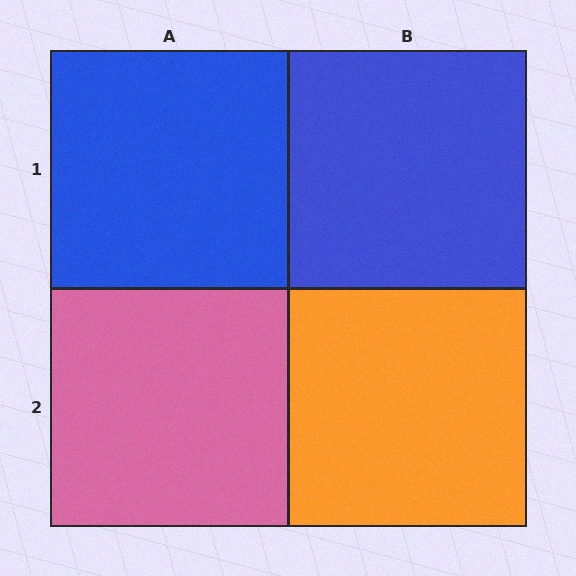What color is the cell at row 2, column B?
Orange.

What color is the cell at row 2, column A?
Pink.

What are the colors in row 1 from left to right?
Blue, blue.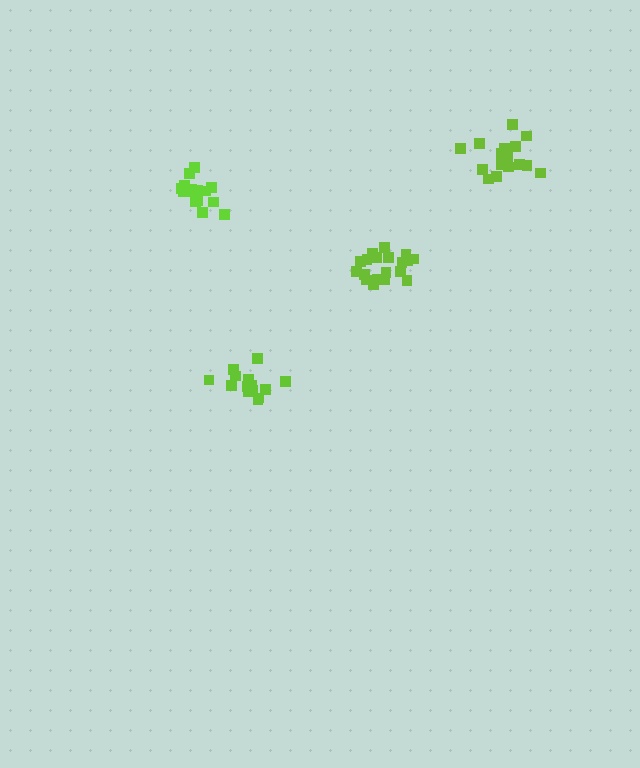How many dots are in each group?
Group 1: 14 dots, Group 2: 16 dots, Group 3: 16 dots, Group 4: 19 dots (65 total).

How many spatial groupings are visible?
There are 4 spatial groupings.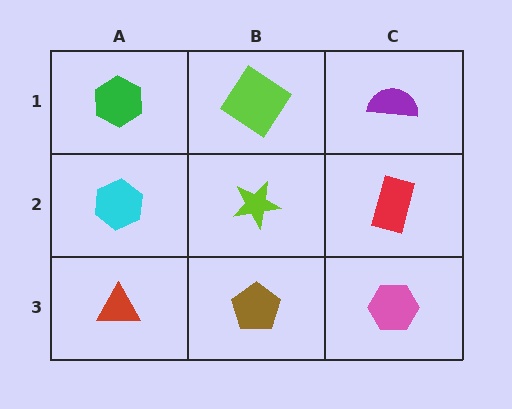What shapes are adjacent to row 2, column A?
A green hexagon (row 1, column A), a red triangle (row 3, column A), a lime star (row 2, column B).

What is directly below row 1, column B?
A lime star.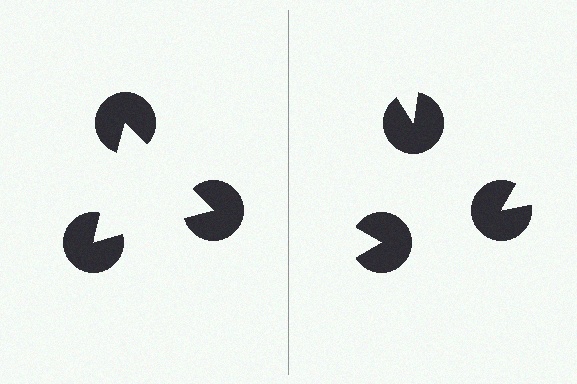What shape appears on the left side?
An illusory triangle.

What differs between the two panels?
The pac-man discs are positioned identically on both sides; only the wedge orientations differ. On the left they align to a triangle; on the right they are misaligned.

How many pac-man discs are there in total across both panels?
6 — 3 on each side.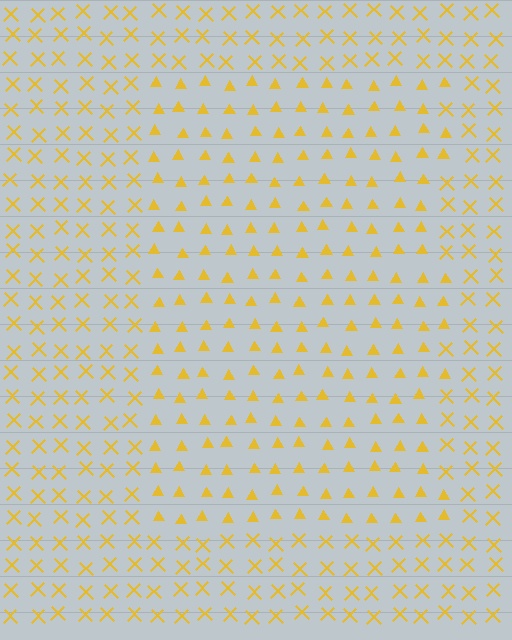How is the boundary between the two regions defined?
The boundary is defined by a change in element shape: triangles inside vs. X marks outside. All elements share the same color and spacing.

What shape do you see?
I see a rectangle.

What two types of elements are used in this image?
The image uses triangles inside the rectangle region and X marks outside it.